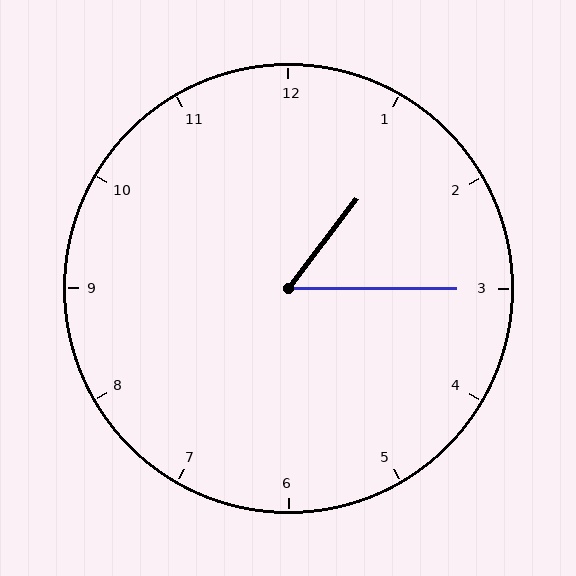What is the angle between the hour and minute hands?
Approximately 52 degrees.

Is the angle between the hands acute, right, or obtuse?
It is acute.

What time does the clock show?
1:15.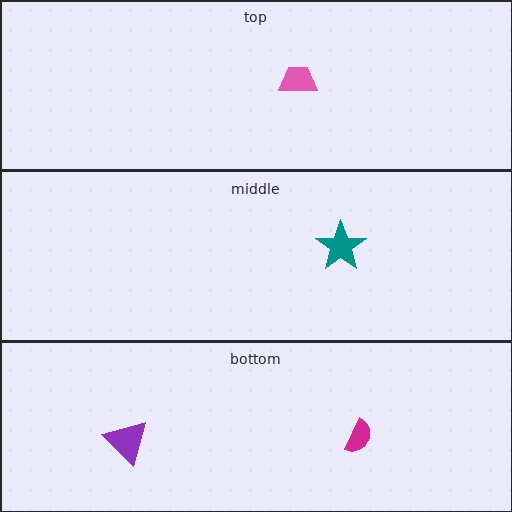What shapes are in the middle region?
The teal star.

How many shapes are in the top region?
1.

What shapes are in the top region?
The pink trapezoid.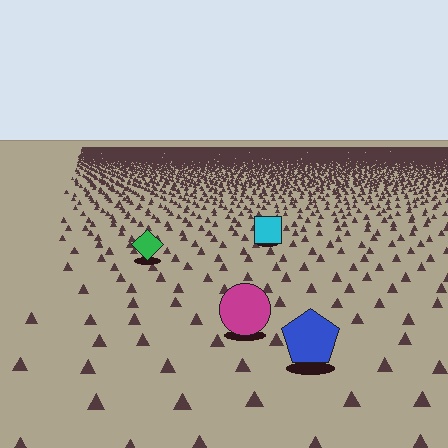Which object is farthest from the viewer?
The cyan square is farthest from the viewer. It appears smaller and the ground texture around it is denser.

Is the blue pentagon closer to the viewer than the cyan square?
Yes. The blue pentagon is closer — you can tell from the texture gradient: the ground texture is coarser near it.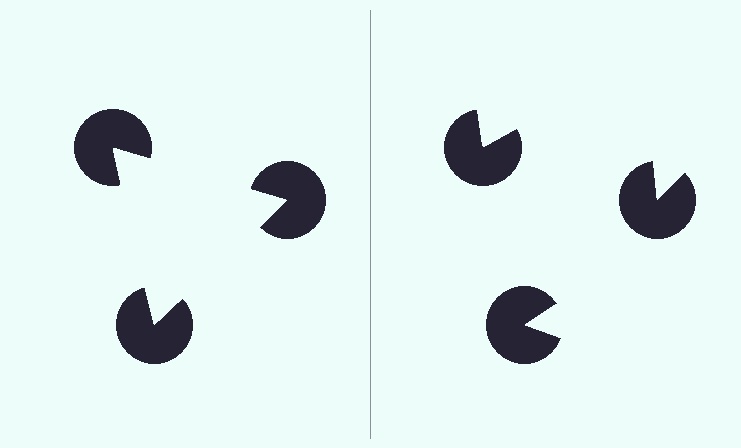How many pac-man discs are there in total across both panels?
6 — 3 on each side.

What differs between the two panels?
The pac-man discs are positioned identically on both sides; only the wedge orientations differ. On the left they align to a triangle; on the right they are misaligned.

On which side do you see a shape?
An illusory triangle appears on the left side. On the right side the wedge cuts are rotated, so no coherent shape forms.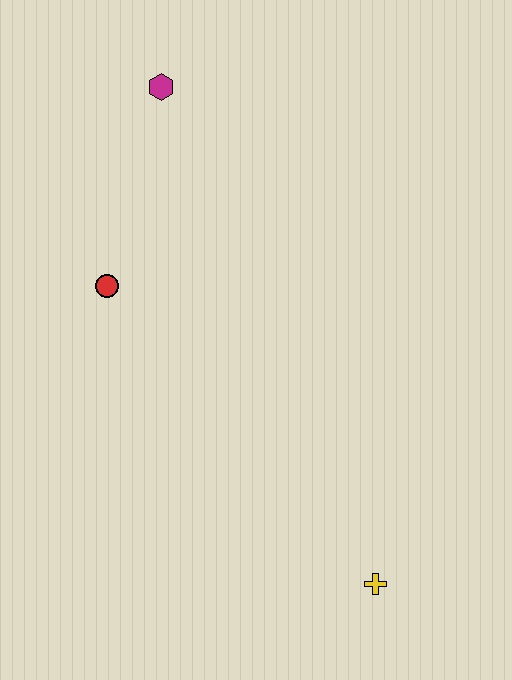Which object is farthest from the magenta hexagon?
The yellow cross is farthest from the magenta hexagon.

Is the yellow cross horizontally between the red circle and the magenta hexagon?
No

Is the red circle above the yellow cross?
Yes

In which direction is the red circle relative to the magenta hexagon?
The red circle is below the magenta hexagon.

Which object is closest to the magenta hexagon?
The red circle is closest to the magenta hexagon.